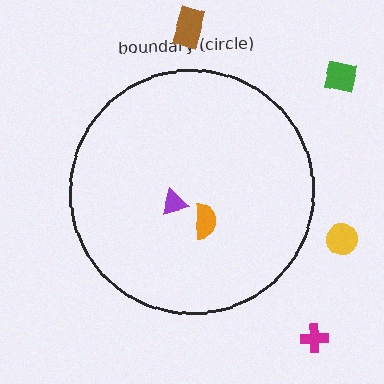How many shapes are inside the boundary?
2 inside, 4 outside.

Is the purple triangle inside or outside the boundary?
Inside.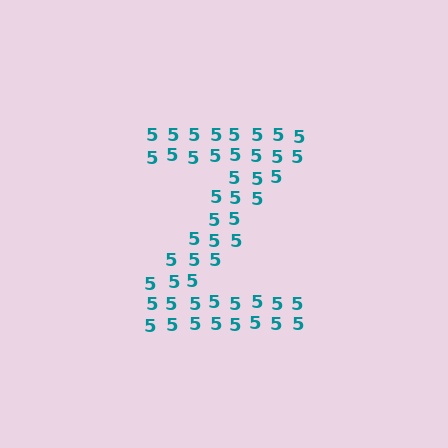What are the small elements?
The small elements are digit 5's.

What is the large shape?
The large shape is the letter Z.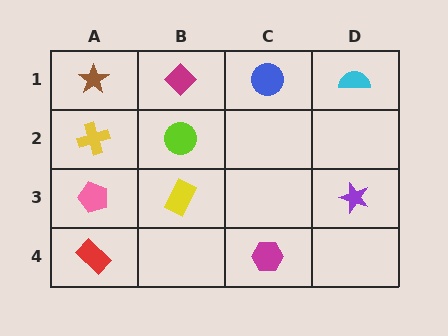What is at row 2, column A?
A yellow cross.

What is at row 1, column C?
A blue circle.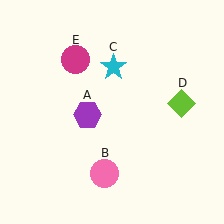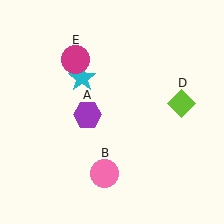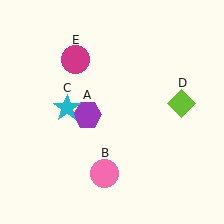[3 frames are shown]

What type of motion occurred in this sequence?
The cyan star (object C) rotated counterclockwise around the center of the scene.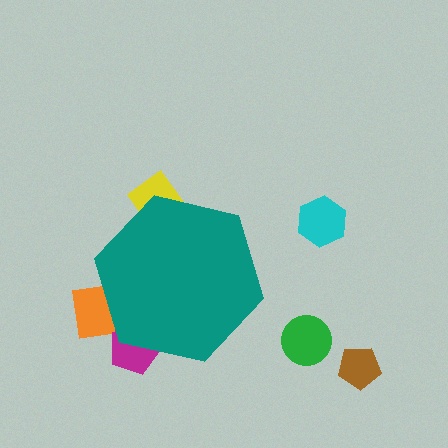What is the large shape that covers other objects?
A teal hexagon.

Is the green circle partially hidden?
No, the green circle is fully visible.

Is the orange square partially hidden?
Yes, the orange square is partially hidden behind the teal hexagon.